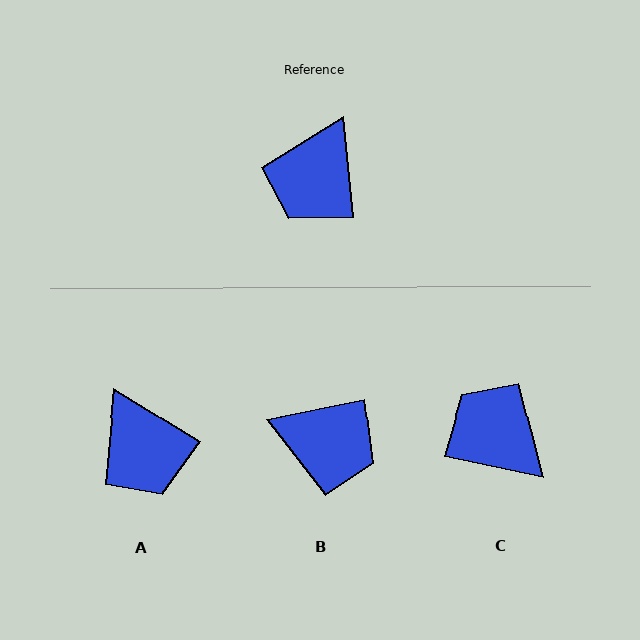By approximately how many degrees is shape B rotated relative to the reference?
Approximately 96 degrees counter-clockwise.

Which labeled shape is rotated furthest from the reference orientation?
C, about 107 degrees away.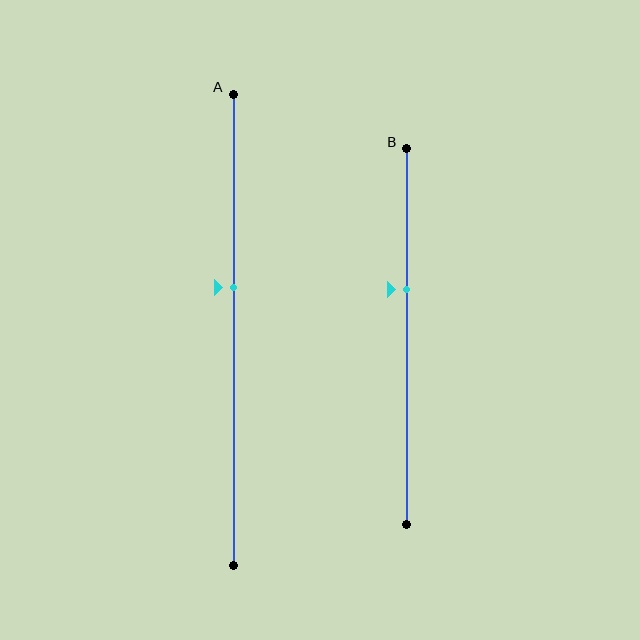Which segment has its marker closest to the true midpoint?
Segment A has its marker closest to the true midpoint.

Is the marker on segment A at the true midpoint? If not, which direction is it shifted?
No, the marker on segment A is shifted upward by about 9% of the segment length.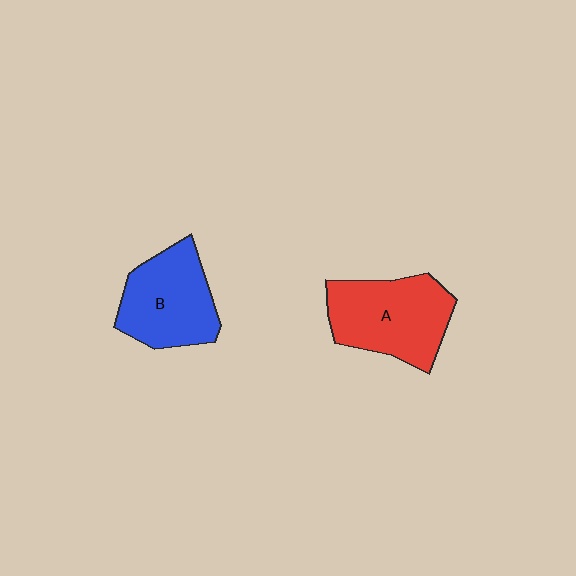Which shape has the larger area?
Shape A (red).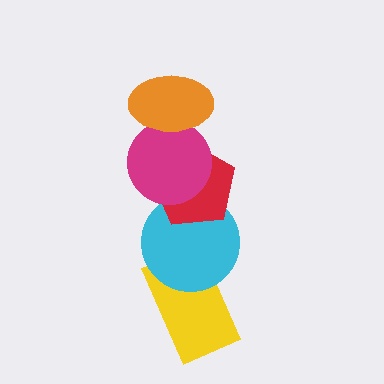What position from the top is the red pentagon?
The red pentagon is 3rd from the top.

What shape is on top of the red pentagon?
The magenta circle is on top of the red pentagon.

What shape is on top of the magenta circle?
The orange ellipse is on top of the magenta circle.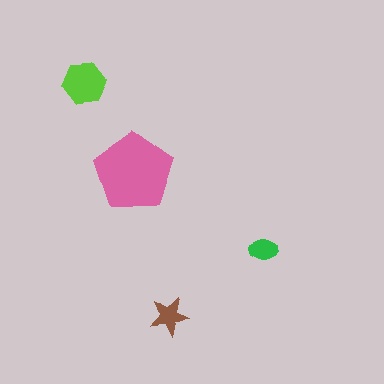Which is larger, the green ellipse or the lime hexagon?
The lime hexagon.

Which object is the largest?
The pink pentagon.